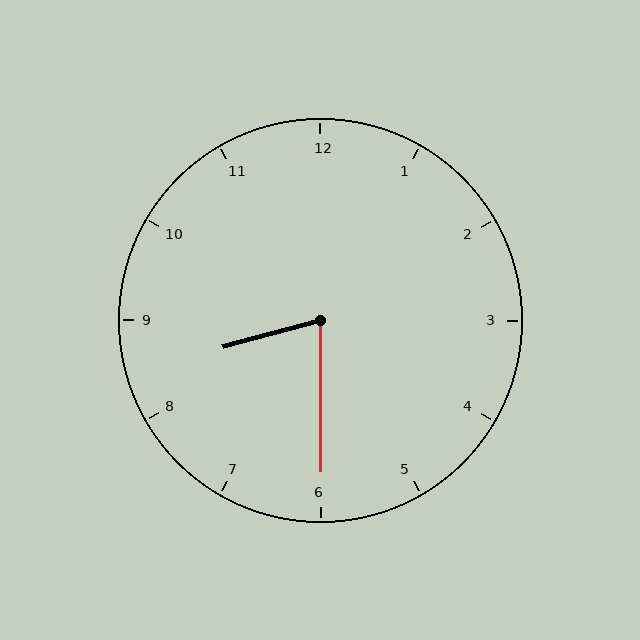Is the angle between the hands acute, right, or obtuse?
It is acute.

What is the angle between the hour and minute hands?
Approximately 75 degrees.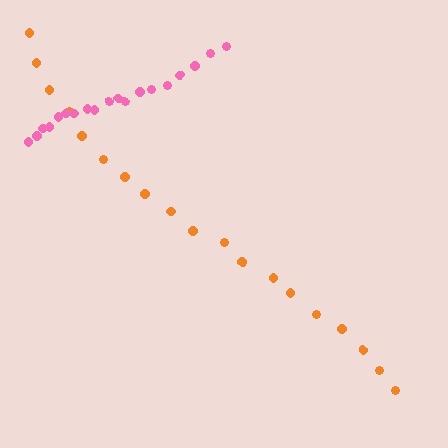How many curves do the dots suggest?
There are 2 distinct paths.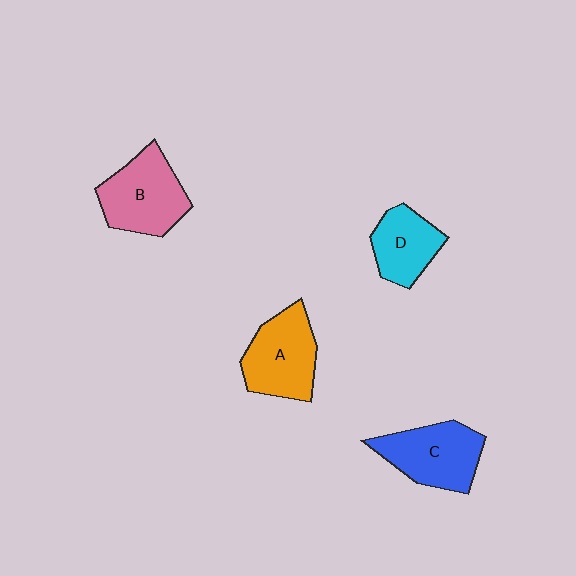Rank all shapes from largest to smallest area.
From largest to smallest: B (pink), A (orange), C (blue), D (cyan).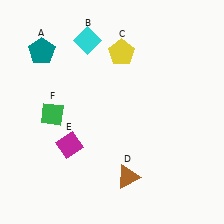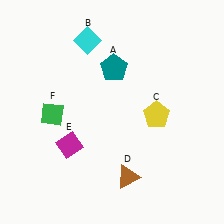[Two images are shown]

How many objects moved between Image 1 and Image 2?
2 objects moved between the two images.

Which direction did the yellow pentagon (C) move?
The yellow pentagon (C) moved down.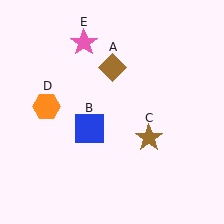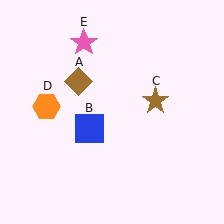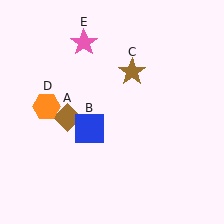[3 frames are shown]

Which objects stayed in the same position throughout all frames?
Blue square (object B) and orange hexagon (object D) and pink star (object E) remained stationary.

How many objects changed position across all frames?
2 objects changed position: brown diamond (object A), brown star (object C).